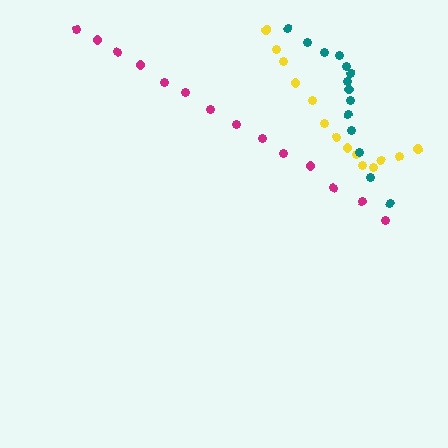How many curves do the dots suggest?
There are 3 distinct paths.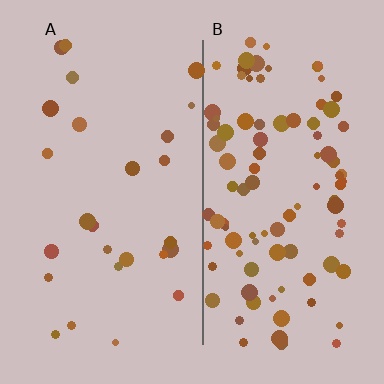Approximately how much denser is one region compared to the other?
Approximately 3.8× — region B over region A.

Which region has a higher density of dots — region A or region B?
B (the right).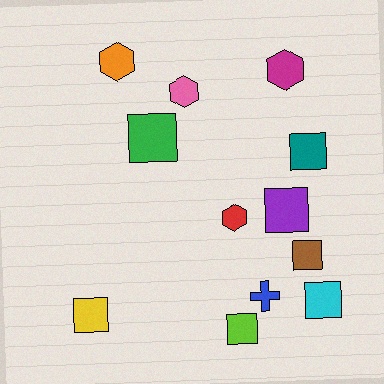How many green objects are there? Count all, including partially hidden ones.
There is 1 green object.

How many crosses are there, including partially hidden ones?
There is 1 cross.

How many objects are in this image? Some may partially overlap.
There are 12 objects.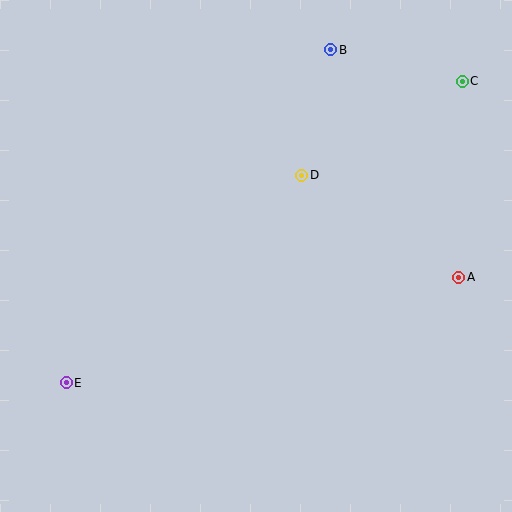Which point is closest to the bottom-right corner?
Point A is closest to the bottom-right corner.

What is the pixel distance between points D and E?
The distance between D and E is 314 pixels.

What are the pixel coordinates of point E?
Point E is at (66, 383).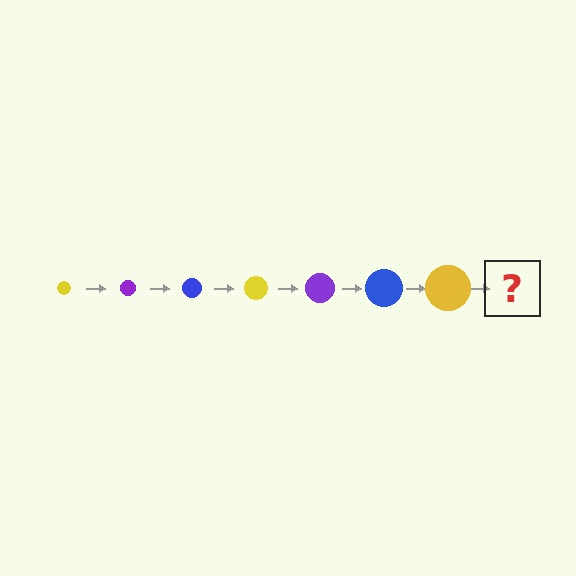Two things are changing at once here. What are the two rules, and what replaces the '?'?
The two rules are that the circle grows larger each step and the color cycles through yellow, purple, and blue. The '?' should be a purple circle, larger than the previous one.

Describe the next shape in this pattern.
It should be a purple circle, larger than the previous one.